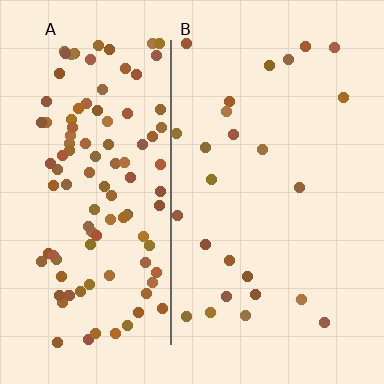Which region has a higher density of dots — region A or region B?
A (the left).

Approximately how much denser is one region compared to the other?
Approximately 4.4× — region A over region B.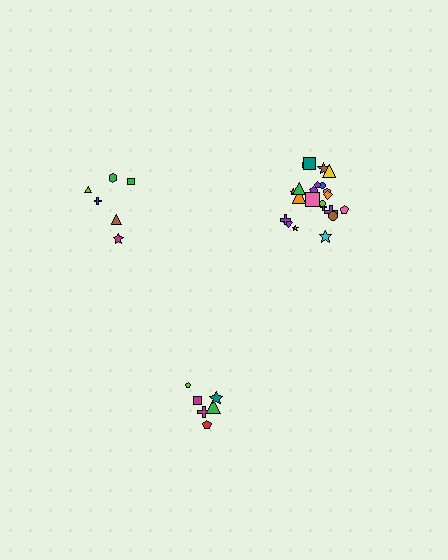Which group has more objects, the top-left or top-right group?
The top-right group.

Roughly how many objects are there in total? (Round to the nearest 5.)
Roughly 35 objects in total.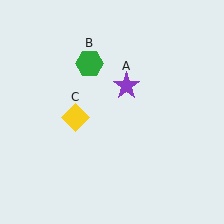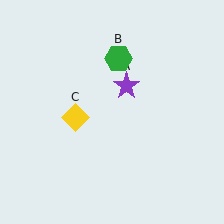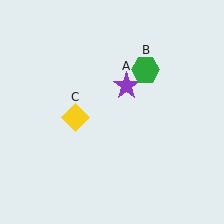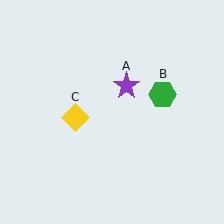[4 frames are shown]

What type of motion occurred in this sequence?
The green hexagon (object B) rotated clockwise around the center of the scene.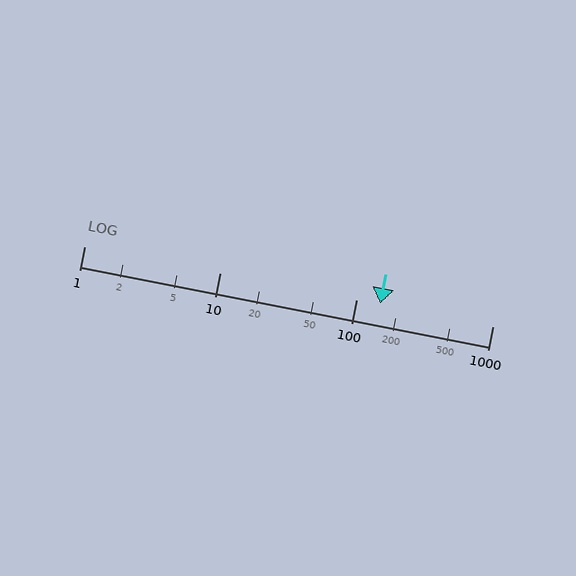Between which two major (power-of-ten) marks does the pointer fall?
The pointer is between 100 and 1000.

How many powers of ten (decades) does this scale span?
The scale spans 3 decades, from 1 to 1000.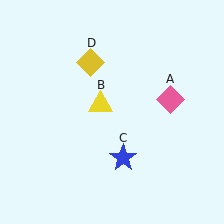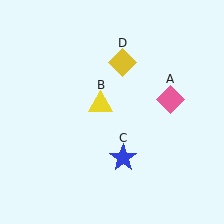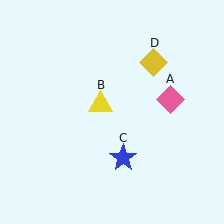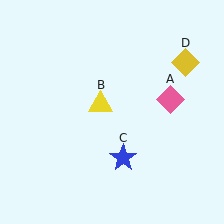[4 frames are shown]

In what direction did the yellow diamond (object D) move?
The yellow diamond (object D) moved right.